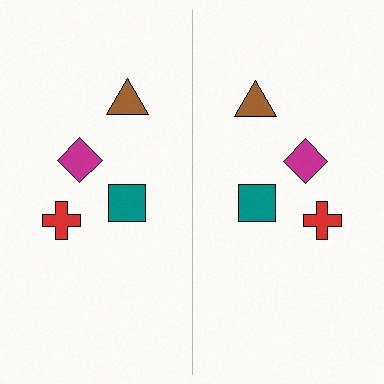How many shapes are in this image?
There are 8 shapes in this image.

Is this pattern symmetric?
Yes, this pattern has bilateral (reflection) symmetry.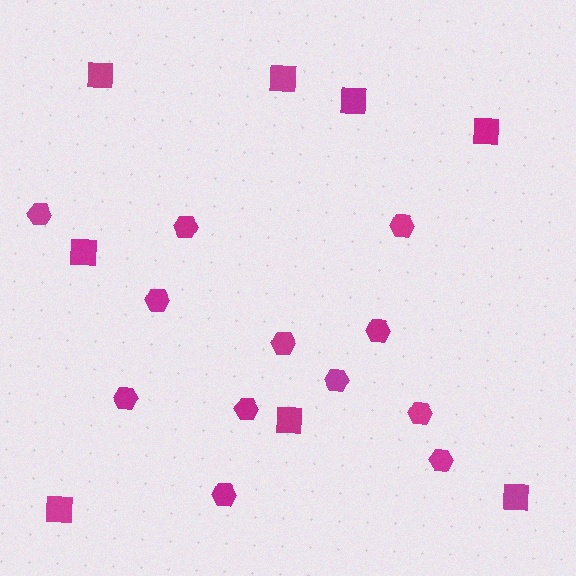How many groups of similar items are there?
There are 2 groups: one group of squares (8) and one group of hexagons (12).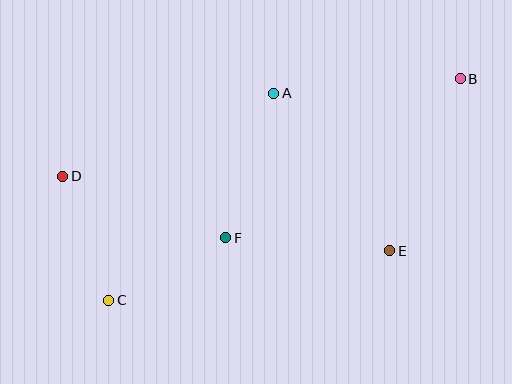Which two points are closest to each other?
Points C and D are closest to each other.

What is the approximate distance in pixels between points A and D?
The distance between A and D is approximately 227 pixels.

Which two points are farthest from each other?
Points B and C are farthest from each other.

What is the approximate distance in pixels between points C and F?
The distance between C and F is approximately 133 pixels.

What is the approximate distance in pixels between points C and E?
The distance between C and E is approximately 285 pixels.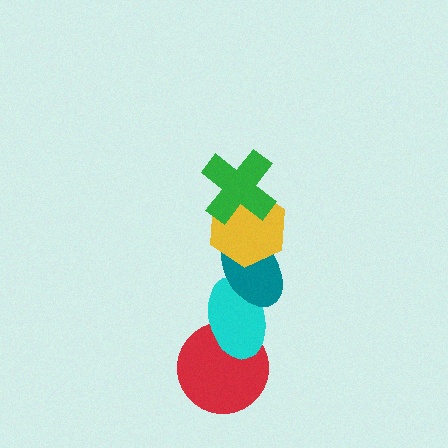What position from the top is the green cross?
The green cross is 1st from the top.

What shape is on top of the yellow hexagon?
The green cross is on top of the yellow hexagon.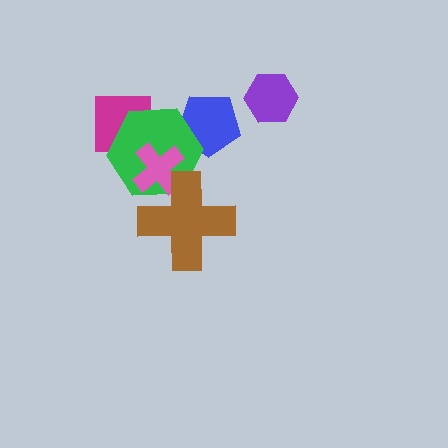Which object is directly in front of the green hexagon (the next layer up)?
The pink cross is directly in front of the green hexagon.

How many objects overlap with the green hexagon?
4 objects overlap with the green hexagon.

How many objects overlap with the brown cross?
2 objects overlap with the brown cross.